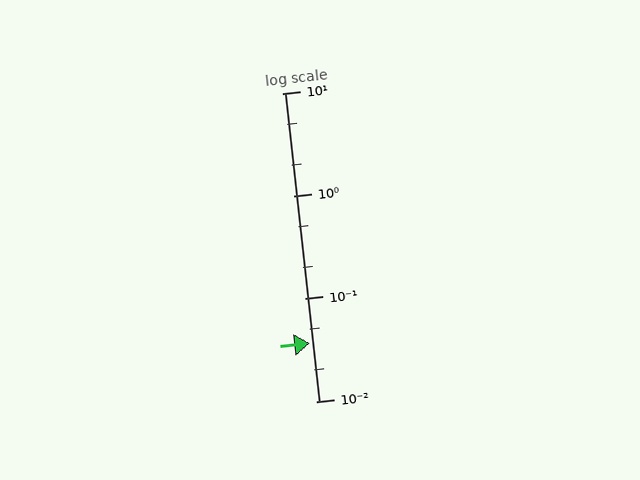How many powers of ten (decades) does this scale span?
The scale spans 3 decades, from 0.01 to 10.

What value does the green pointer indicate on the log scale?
The pointer indicates approximately 0.037.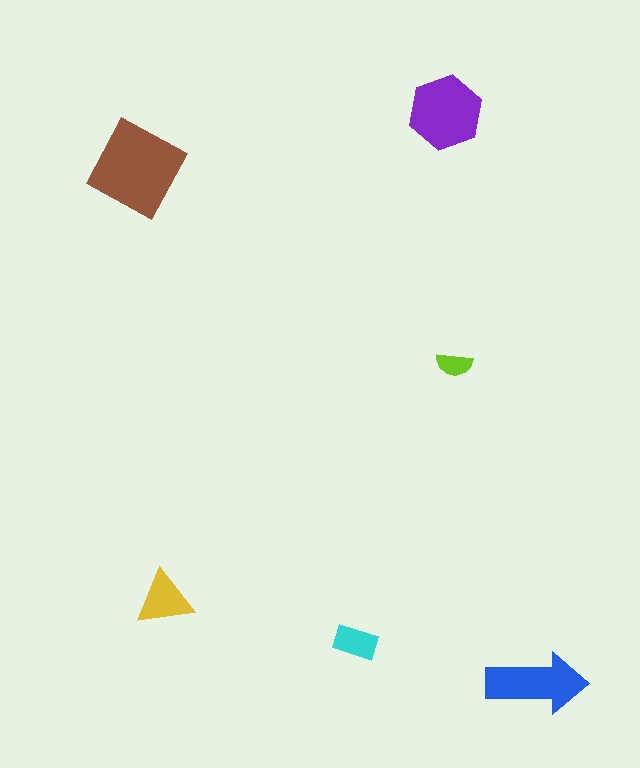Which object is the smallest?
The lime semicircle.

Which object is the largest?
The brown diamond.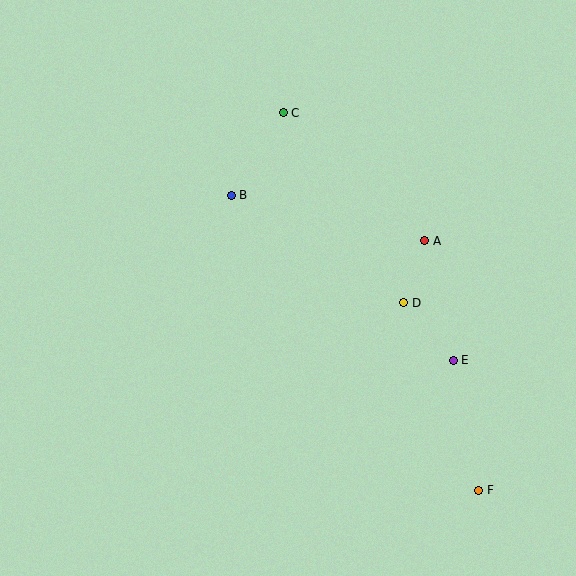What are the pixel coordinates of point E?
Point E is at (453, 360).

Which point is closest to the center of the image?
Point B at (231, 195) is closest to the center.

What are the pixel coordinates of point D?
Point D is at (404, 303).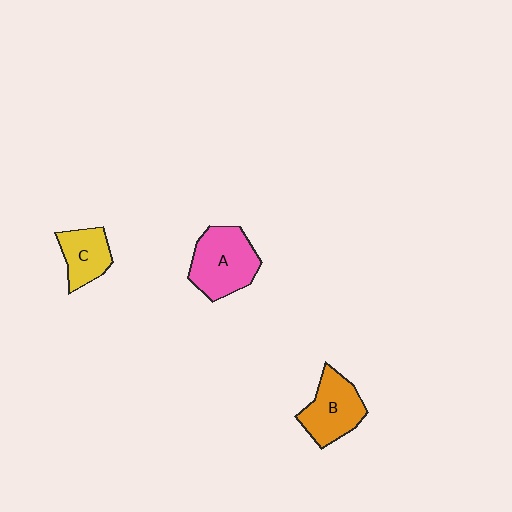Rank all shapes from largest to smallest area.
From largest to smallest: A (pink), B (orange), C (yellow).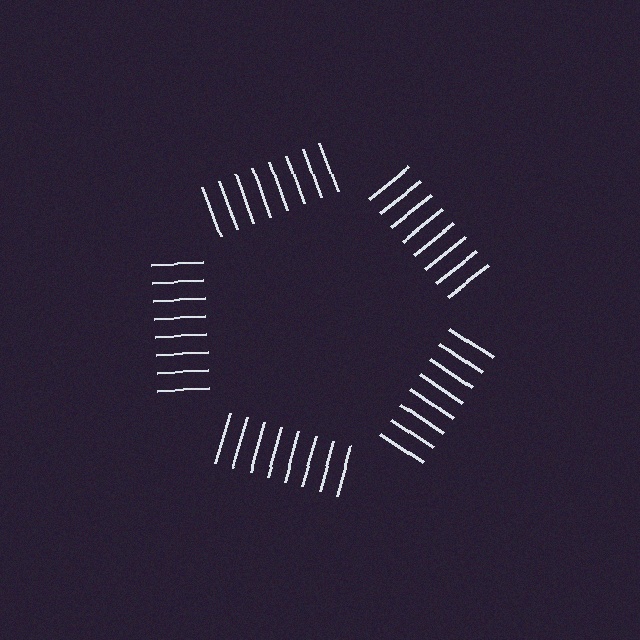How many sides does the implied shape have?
5 sides — the line-ends trace a pentagon.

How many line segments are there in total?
40 — 8 along each of the 5 edges.